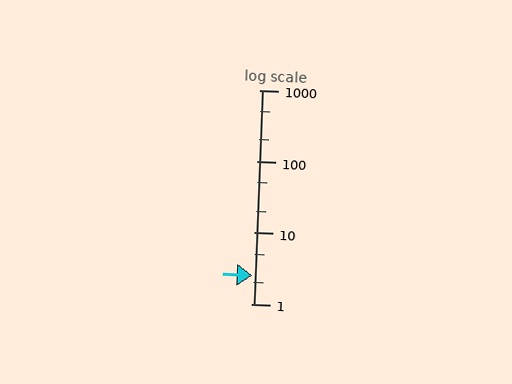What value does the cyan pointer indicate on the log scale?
The pointer indicates approximately 2.5.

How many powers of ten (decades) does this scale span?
The scale spans 3 decades, from 1 to 1000.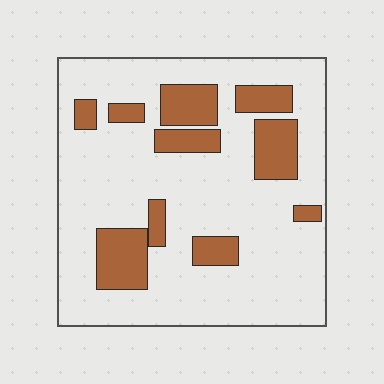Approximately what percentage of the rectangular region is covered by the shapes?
Approximately 20%.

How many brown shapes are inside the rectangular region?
10.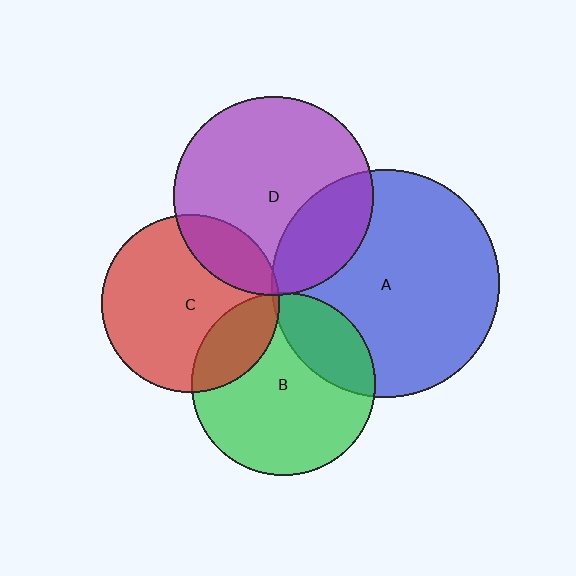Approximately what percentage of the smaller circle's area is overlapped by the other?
Approximately 20%.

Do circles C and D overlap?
Yes.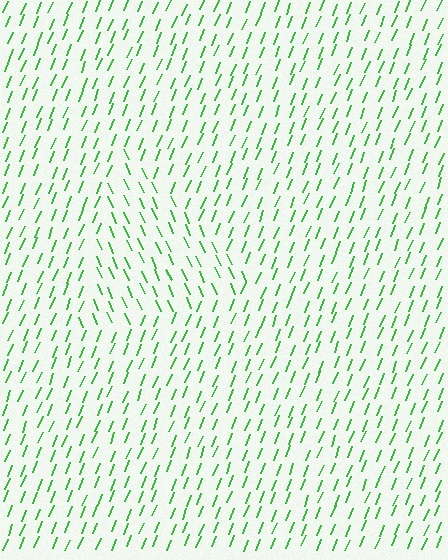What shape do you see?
I see a triangle.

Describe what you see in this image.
The image is filled with small green line segments. A triangle region in the image has lines oriented differently from the surrounding lines, creating a visible texture boundary.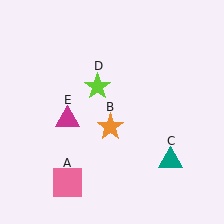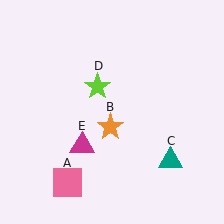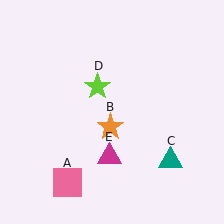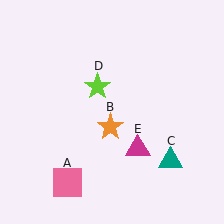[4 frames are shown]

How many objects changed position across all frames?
1 object changed position: magenta triangle (object E).